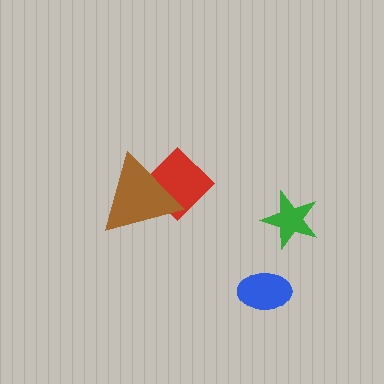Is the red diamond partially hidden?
Yes, it is partially covered by another shape.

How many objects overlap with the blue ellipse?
0 objects overlap with the blue ellipse.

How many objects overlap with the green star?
0 objects overlap with the green star.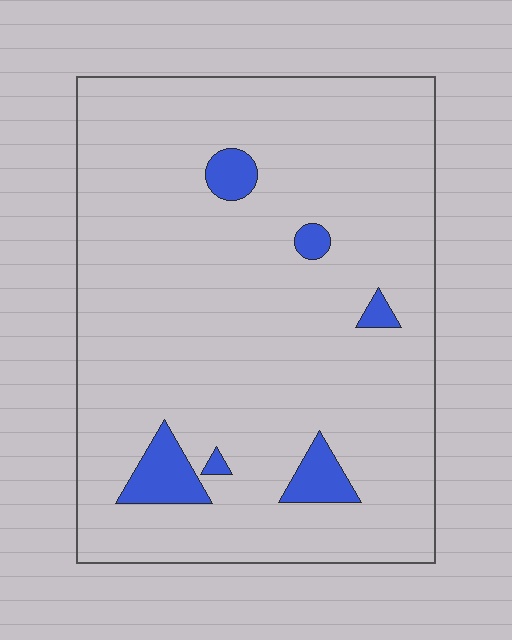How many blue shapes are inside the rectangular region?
6.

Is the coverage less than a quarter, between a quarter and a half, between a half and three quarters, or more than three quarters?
Less than a quarter.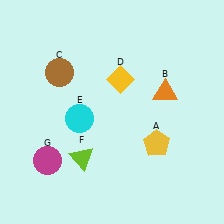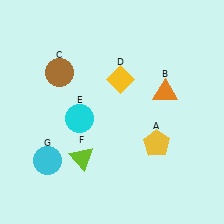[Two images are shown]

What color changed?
The circle (G) changed from magenta in Image 1 to cyan in Image 2.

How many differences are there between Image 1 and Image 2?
There is 1 difference between the two images.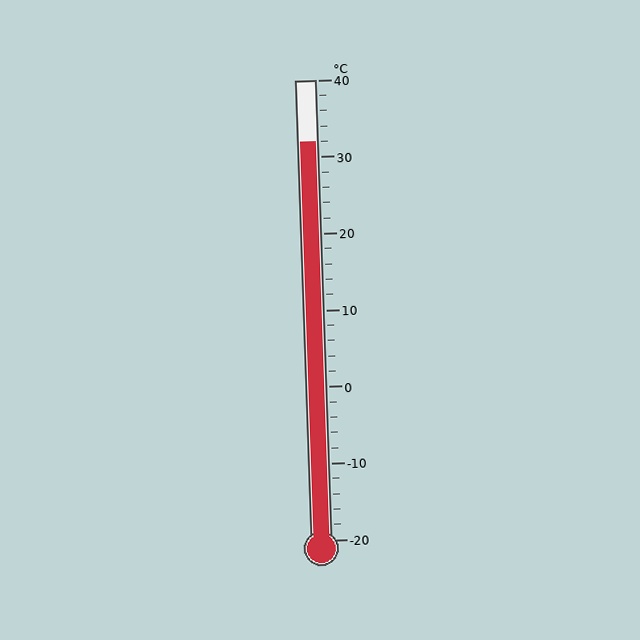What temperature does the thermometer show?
The thermometer shows approximately 32°C.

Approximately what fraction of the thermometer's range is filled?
The thermometer is filled to approximately 85% of its range.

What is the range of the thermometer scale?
The thermometer scale ranges from -20°C to 40°C.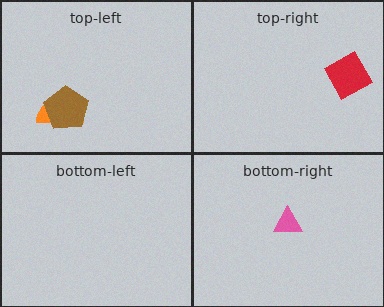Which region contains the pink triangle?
The bottom-right region.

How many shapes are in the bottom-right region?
1.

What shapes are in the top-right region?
The red diamond.